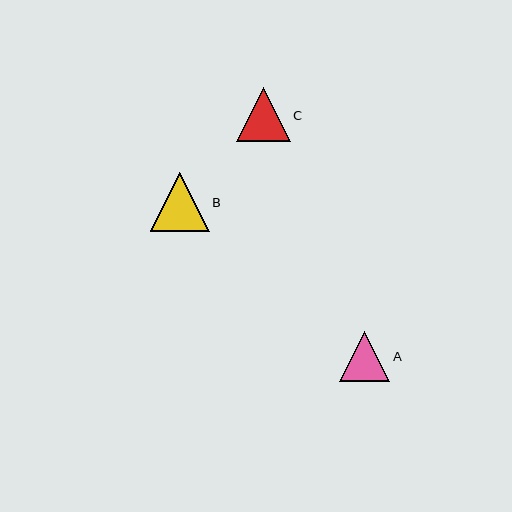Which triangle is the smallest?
Triangle A is the smallest with a size of approximately 50 pixels.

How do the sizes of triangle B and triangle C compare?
Triangle B and triangle C are approximately the same size.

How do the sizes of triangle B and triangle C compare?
Triangle B and triangle C are approximately the same size.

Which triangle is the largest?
Triangle B is the largest with a size of approximately 59 pixels.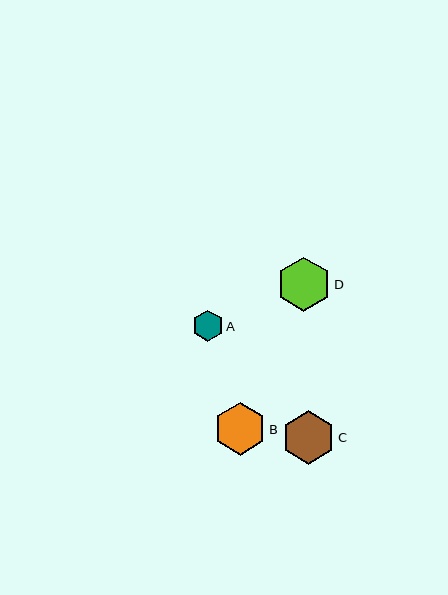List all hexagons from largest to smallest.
From largest to smallest: D, C, B, A.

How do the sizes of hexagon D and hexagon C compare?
Hexagon D and hexagon C are approximately the same size.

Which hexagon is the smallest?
Hexagon A is the smallest with a size of approximately 31 pixels.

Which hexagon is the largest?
Hexagon D is the largest with a size of approximately 54 pixels.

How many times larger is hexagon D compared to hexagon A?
Hexagon D is approximately 1.7 times the size of hexagon A.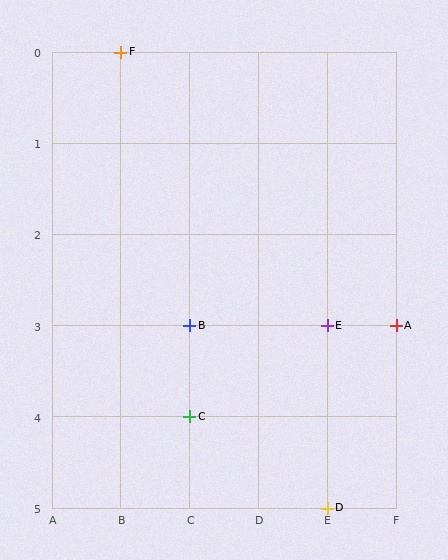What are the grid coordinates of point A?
Point A is at grid coordinates (F, 3).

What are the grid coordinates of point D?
Point D is at grid coordinates (E, 5).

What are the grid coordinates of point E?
Point E is at grid coordinates (E, 3).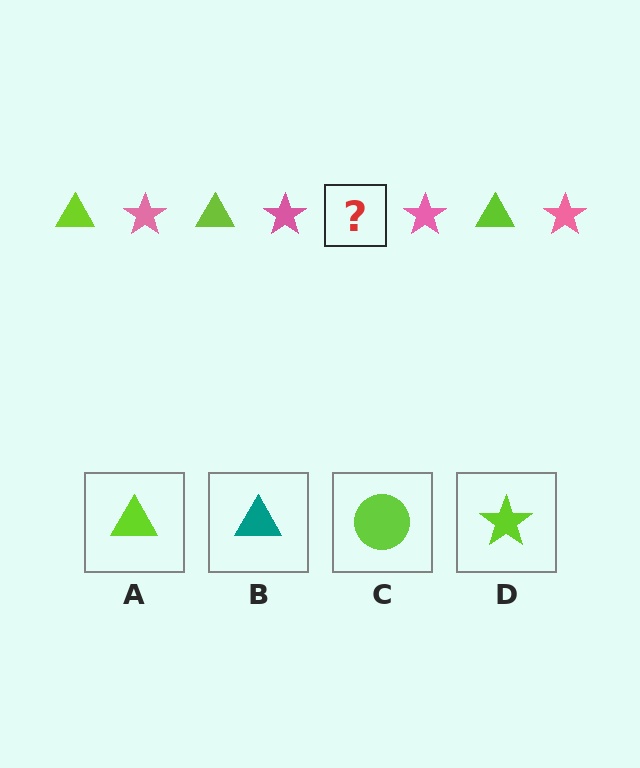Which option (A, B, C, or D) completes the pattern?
A.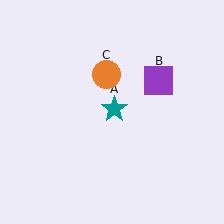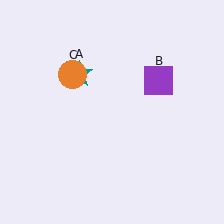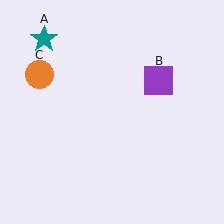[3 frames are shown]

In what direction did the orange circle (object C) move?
The orange circle (object C) moved left.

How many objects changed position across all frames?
2 objects changed position: teal star (object A), orange circle (object C).